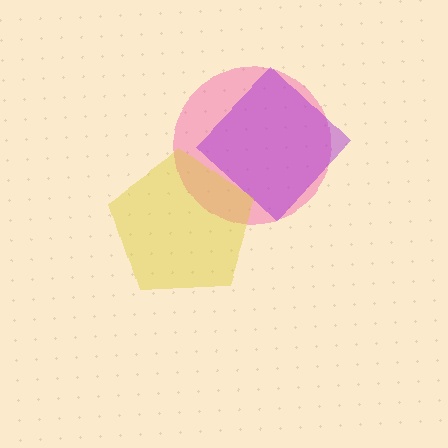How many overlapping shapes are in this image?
There are 3 overlapping shapes in the image.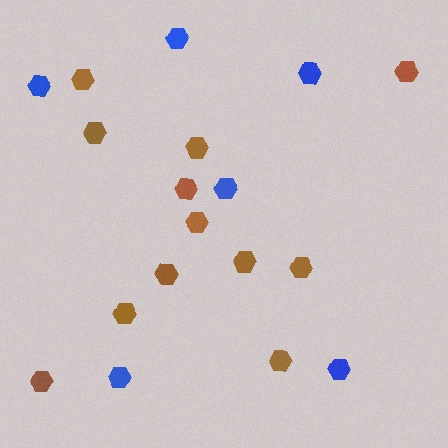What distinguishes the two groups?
There are 2 groups: one group of brown hexagons (12) and one group of blue hexagons (6).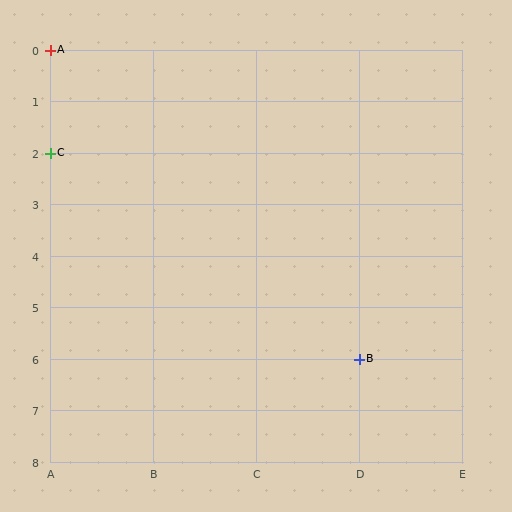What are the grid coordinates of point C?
Point C is at grid coordinates (A, 2).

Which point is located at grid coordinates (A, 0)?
Point A is at (A, 0).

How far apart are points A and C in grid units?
Points A and C are 2 rows apart.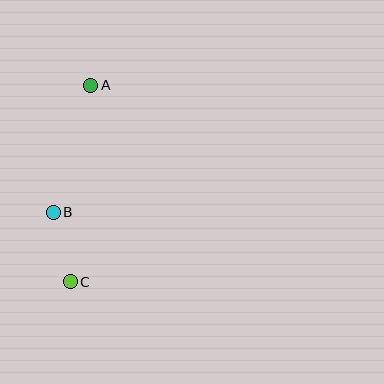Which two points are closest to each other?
Points B and C are closest to each other.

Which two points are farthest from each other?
Points A and C are farthest from each other.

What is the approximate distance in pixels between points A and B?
The distance between A and B is approximately 133 pixels.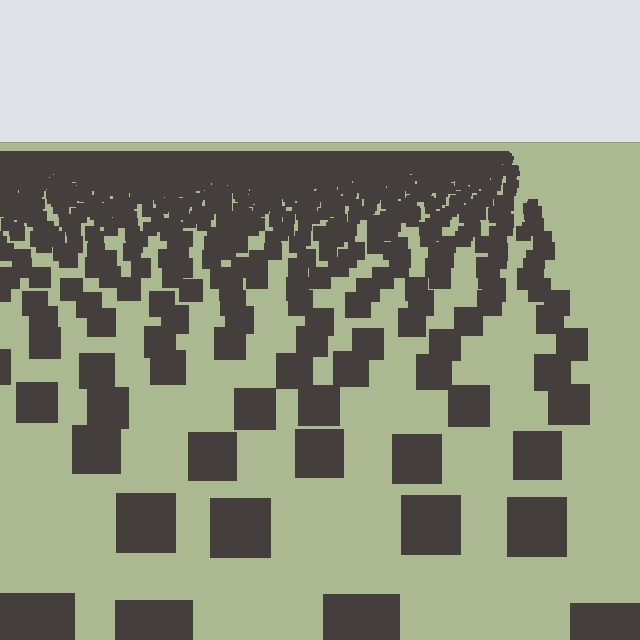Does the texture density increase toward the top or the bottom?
Density increases toward the top.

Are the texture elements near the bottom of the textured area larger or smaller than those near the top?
Larger. Near the bottom, elements are closer to the viewer and appear at a bigger on-screen size.